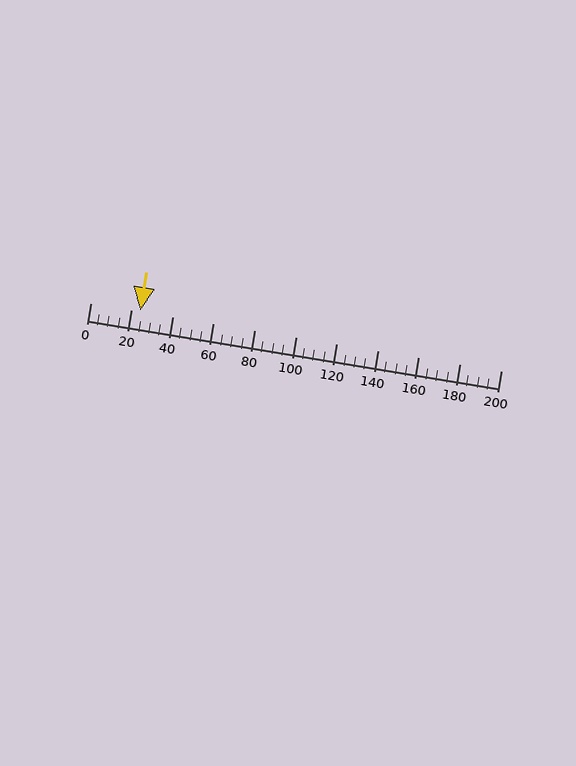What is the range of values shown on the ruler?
The ruler shows values from 0 to 200.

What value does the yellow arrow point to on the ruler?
The yellow arrow points to approximately 24.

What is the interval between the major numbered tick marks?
The major tick marks are spaced 20 units apart.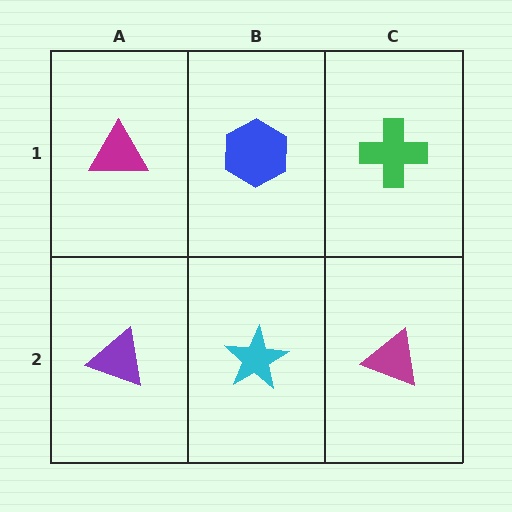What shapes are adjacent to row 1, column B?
A cyan star (row 2, column B), a magenta triangle (row 1, column A), a green cross (row 1, column C).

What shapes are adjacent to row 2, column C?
A green cross (row 1, column C), a cyan star (row 2, column B).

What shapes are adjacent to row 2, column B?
A blue hexagon (row 1, column B), a purple triangle (row 2, column A), a magenta triangle (row 2, column C).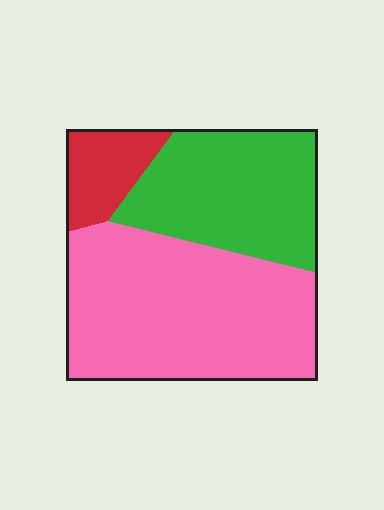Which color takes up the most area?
Pink, at roughly 55%.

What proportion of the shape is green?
Green takes up between a quarter and a half of the shape.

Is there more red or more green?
Green.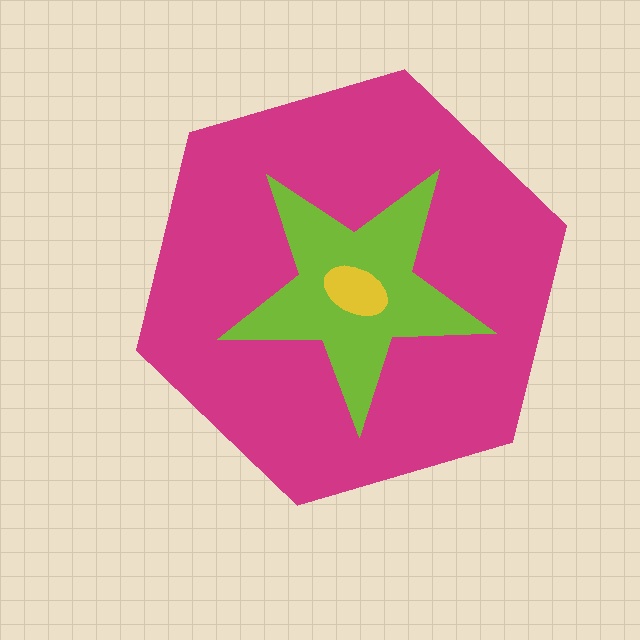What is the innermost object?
The yellow ellipse.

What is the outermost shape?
The magenta hexagon.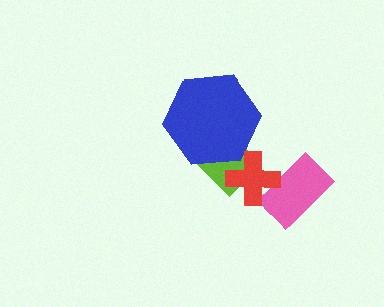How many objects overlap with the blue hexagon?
1 object overlaps with the blue hexagon.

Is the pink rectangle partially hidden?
Yes, it is partially covered by another shape.